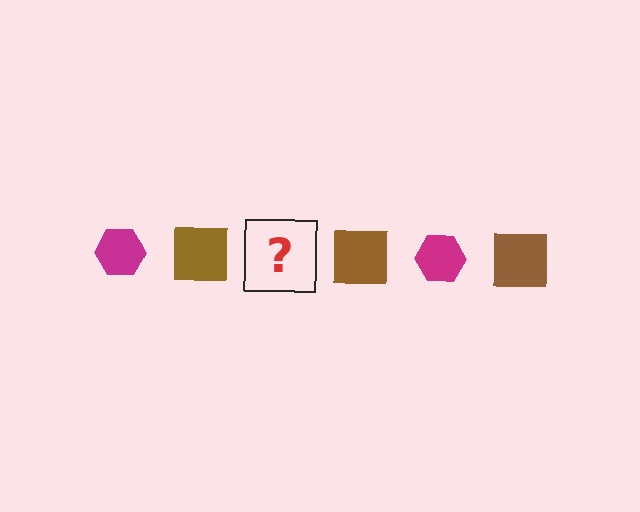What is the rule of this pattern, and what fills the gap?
The rule is that the pattern alternates between magenta hexagon and brown square. The gap should be filled with a magenta hexagon.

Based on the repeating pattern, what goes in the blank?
The blank should be a magenta hexagon.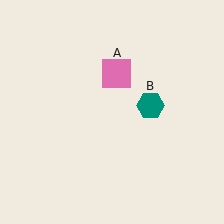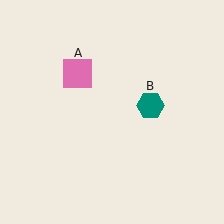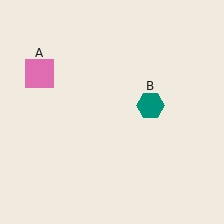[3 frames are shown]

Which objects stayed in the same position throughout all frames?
Teal hexagon (object B) remained stationary.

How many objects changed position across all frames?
1 object changed position: pink square (object A).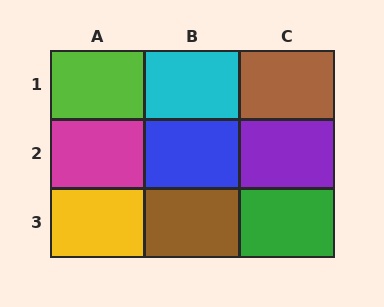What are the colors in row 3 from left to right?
Yellow, brown, green.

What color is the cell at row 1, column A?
Lime.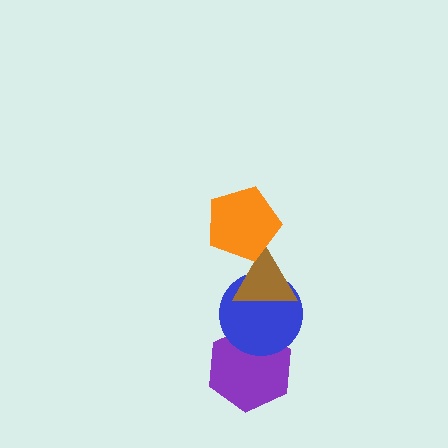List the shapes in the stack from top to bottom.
From top to bottom: the orange pentagon, the brown triangle, the blue circle, the purple hexagon.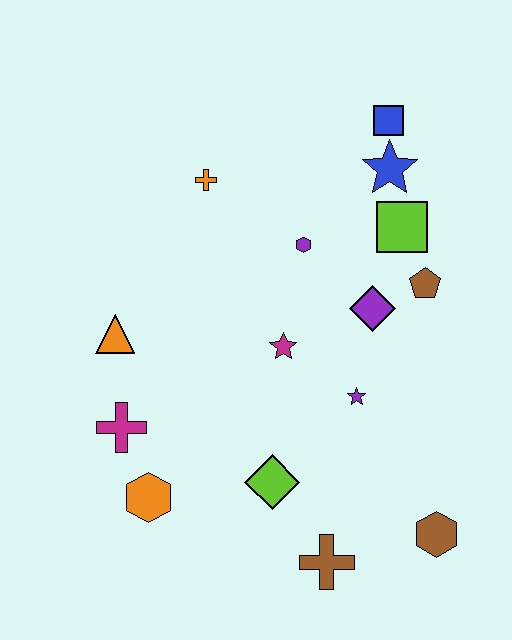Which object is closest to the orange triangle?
The magenta cross is closest to the orange triangle.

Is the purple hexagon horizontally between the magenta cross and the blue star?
Yes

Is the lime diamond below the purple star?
Yes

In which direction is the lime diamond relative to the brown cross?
The lime diamond is above the brown cross.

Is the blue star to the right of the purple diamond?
Yes